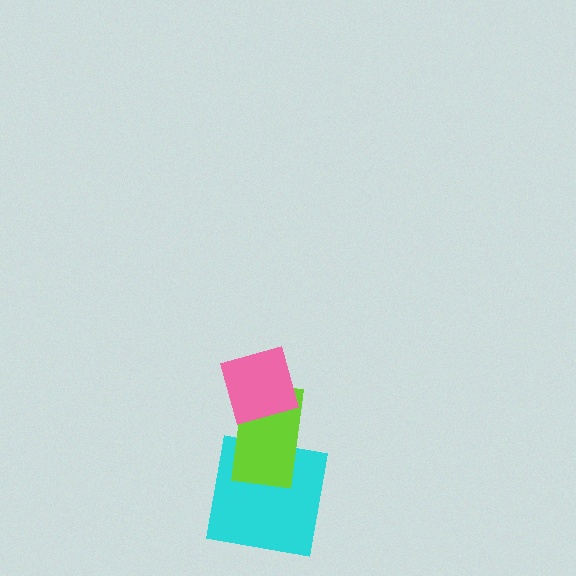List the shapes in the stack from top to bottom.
From top to bottom: the pink diamond, the lime rectangle, the cyan square.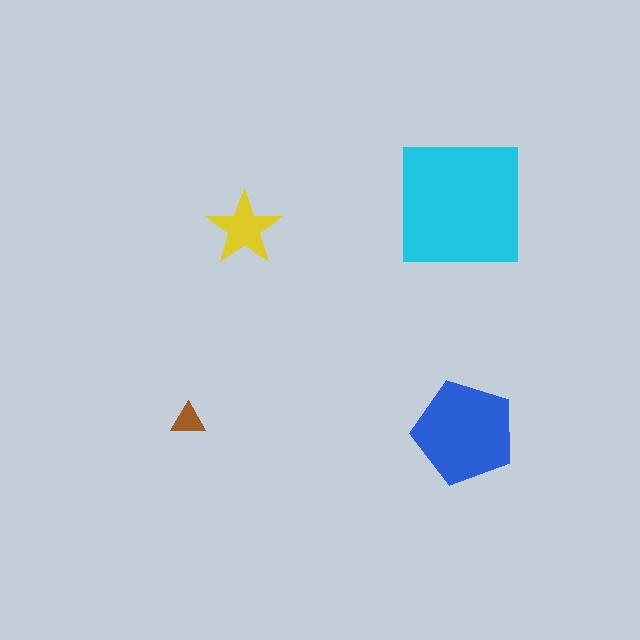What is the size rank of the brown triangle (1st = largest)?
4th.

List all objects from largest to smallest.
The cyan square, the blue pentagon, the yellow star, the brown triangle.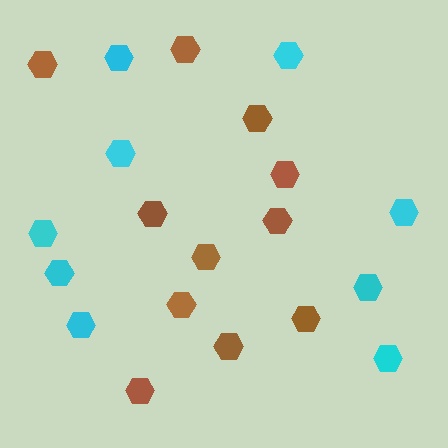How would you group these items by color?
There are 2 groups: one group of brown hexagons (11) and one group of cyan hexagons (9).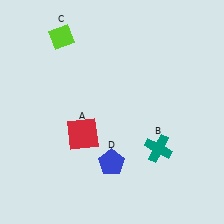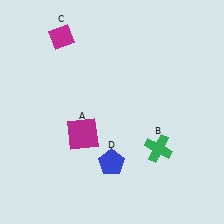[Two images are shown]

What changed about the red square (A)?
In Image 1, A is red. In Image 2, it changed to magenta.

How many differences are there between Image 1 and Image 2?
There are 3 differences between the two images.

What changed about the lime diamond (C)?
In Image 1, C is lime. In Image 2, it changed to magenta.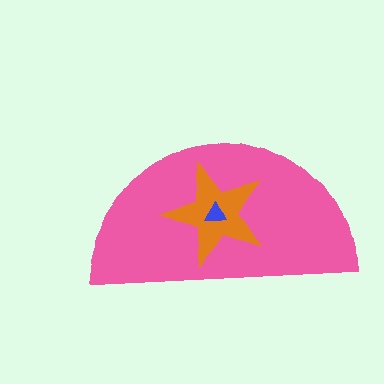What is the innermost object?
The blue triangle.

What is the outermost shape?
The pink semicircle.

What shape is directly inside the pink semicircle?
The orange star.